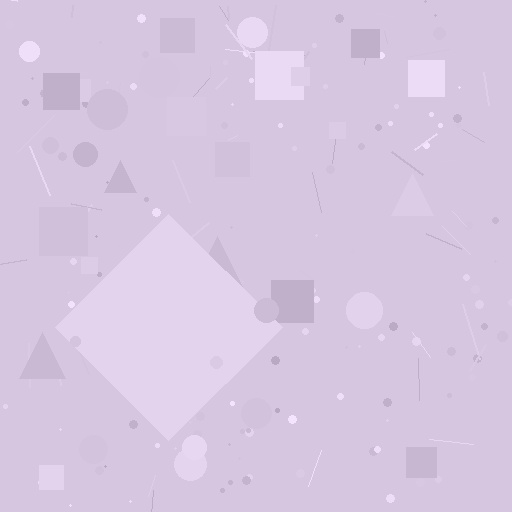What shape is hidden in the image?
A diamond is hidden in the image.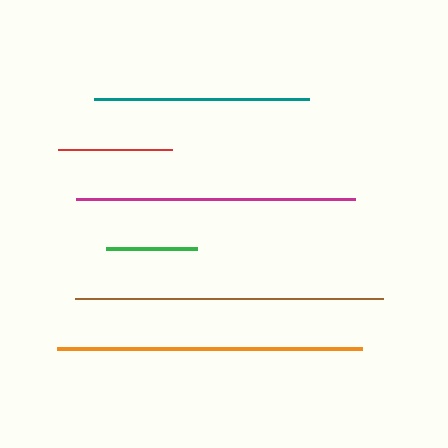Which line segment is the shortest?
The green line is the shortest at approximately 91 pixels.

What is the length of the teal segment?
The teal segment is approximately 215 pixels long.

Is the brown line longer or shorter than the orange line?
The brown line is longer than the orange line.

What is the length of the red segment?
The red segment is approximately 114 pixels long.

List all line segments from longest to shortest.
From longest to shortest: brown, orange, magenta, teal, red, green.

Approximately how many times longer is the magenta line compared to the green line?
The magenta line is approximately 3.1 times the length of the green line.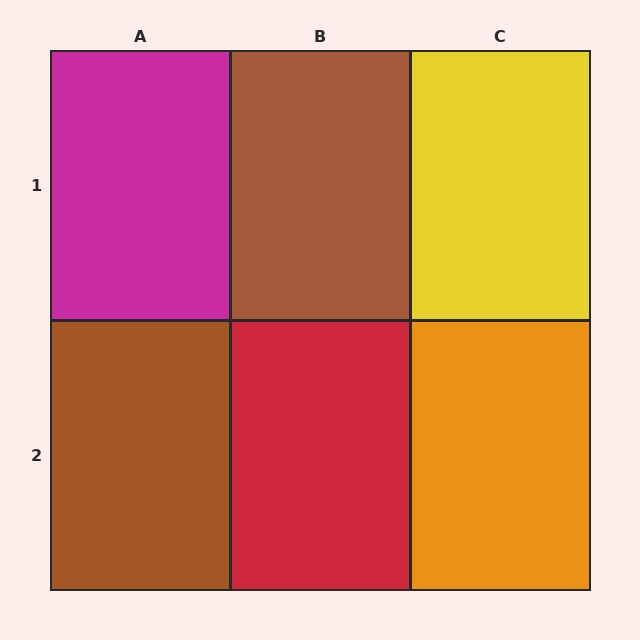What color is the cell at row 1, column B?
Brown.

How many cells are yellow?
1 cell is yellow.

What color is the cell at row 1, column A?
Magenta.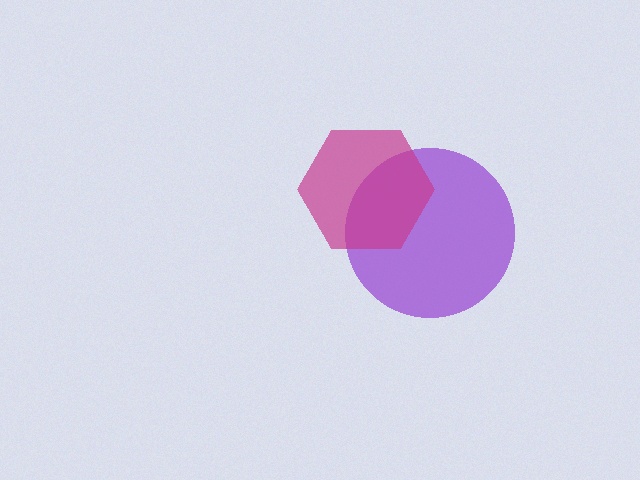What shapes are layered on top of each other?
The layered shapes are: a purple circle, a magenta hexagon.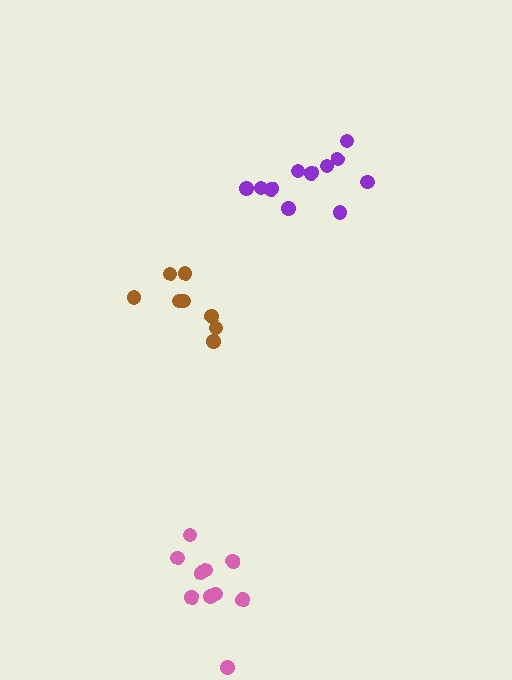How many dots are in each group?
Group 1: 11 dots, Group 2: 8 dots, Group 3: 10 dots (29 total).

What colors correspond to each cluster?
The clusters are colored: purple, brown, pink.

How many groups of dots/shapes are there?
There are 3 groups.